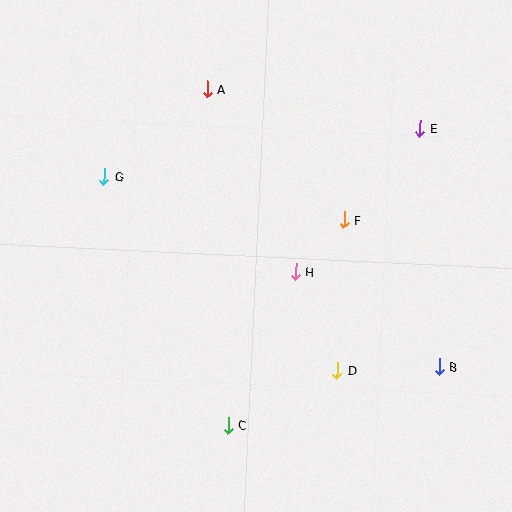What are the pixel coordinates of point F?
Point F is at (344, 220).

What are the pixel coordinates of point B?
Point B is at (439, 367).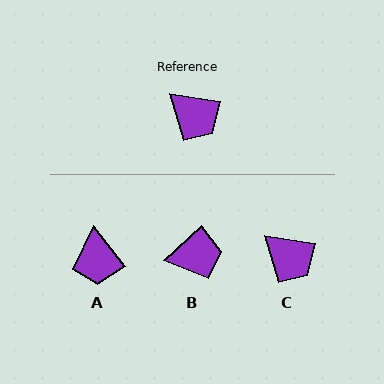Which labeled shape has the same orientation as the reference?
C.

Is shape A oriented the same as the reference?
No, it is off by about 43 degrees.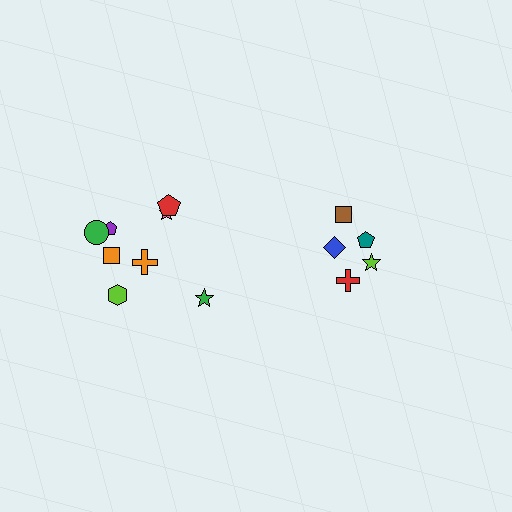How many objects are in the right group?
There are 5 objects.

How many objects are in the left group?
There are 8 objects.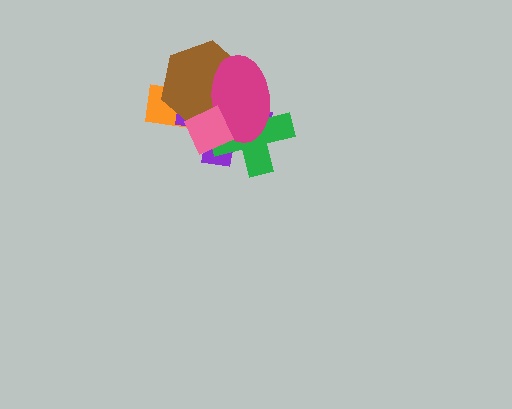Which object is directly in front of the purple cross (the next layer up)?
The green cross is directly in front of the purple cross.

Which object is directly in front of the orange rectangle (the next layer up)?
The purple cross is directly in front of the orange rectangle.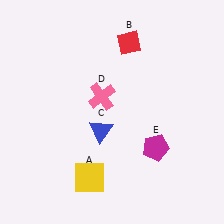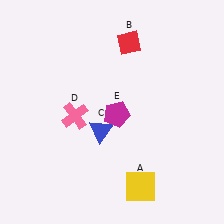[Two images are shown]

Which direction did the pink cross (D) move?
The pink cross (D) moved left.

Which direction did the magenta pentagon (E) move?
The magenta pentagon (E) moved left.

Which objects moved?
The objects that moved are: the yellow square (A), the pink cross (D), the magenta pentagon (E).